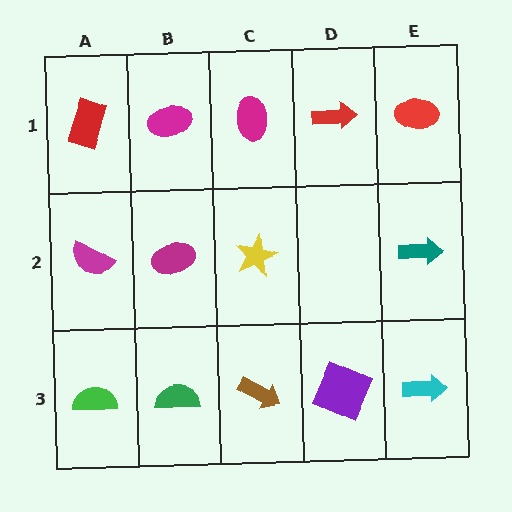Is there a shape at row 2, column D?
No, that cell is empty.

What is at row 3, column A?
A green semicircle.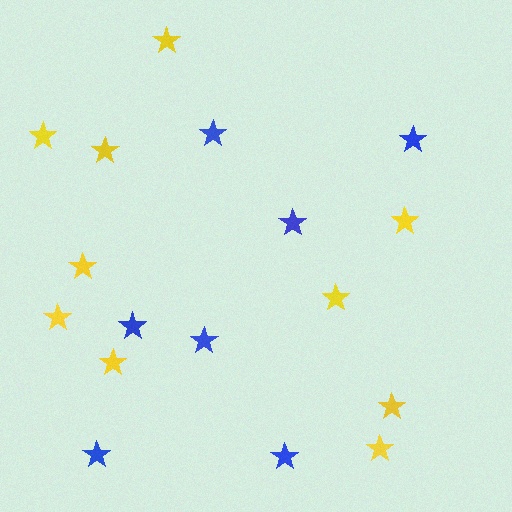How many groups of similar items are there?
There are 2 groups: one group of blue stars (7) and one group of yellow stars (10).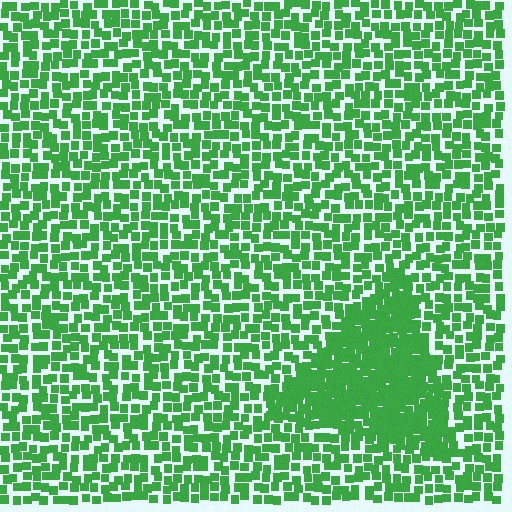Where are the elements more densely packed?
The elements are more densely packed inside the triangle boundary.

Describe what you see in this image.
The image contains small green elements arranged at two different densities. A triangle-shaped region is visible where the elements are more densely packed than the surrounding area.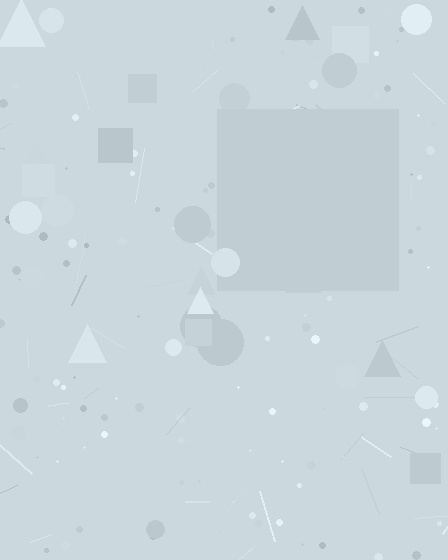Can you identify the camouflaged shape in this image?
The camouflaged shape is a square.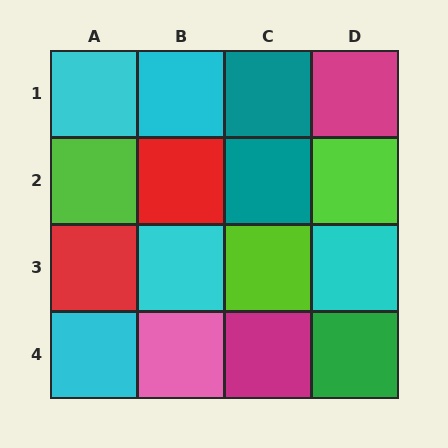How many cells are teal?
2 cells are teal.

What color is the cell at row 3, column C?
Lime.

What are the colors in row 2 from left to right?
Lime, red, teal, lime.